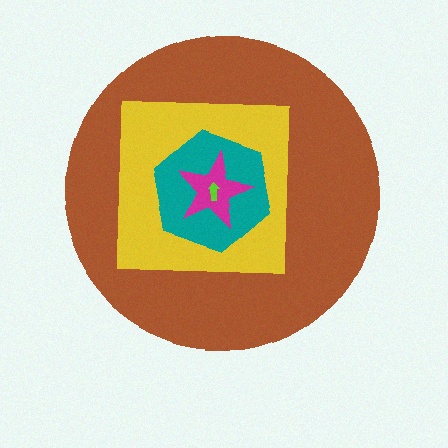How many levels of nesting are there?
5.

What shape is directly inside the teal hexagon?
The magenta star.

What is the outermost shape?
The brown circle.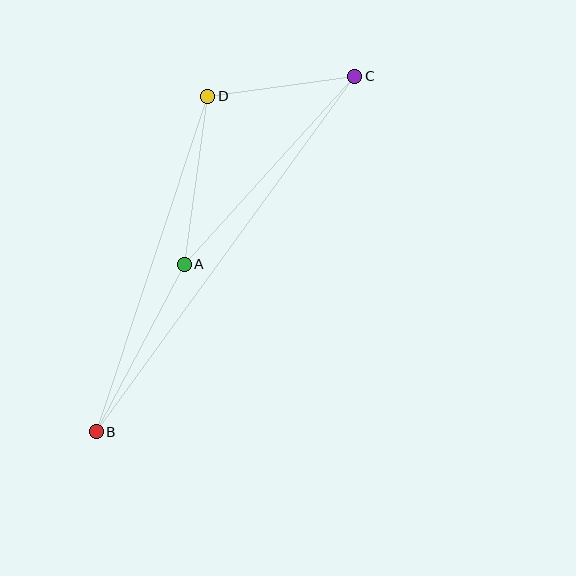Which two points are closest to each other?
Points C and D are closest to each other.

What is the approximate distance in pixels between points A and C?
The distance between A and C is approximately 254 pixels.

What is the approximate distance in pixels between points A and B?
The distance between A and B is approximately 189 pixels.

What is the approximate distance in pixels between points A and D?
The distance between A and D is approximately 170 pixels.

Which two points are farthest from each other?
Points B and C are farthest from each other.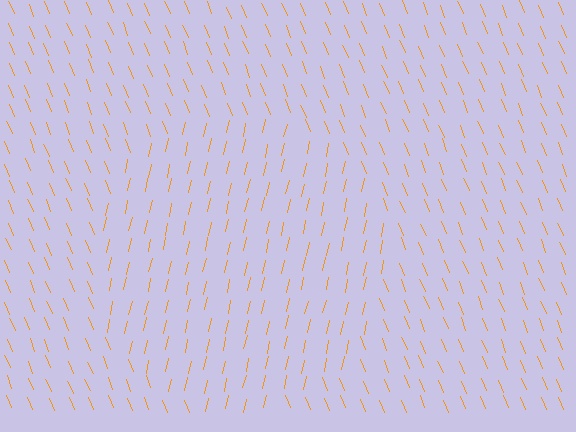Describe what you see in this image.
The image is filled with small orange line segments. A circle region in the image has lines oriented differently from the surrounding lines, creating a visible texture boundary.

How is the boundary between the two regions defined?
The boundary is defined purely by a change in line orientation (approximately 35 degrees difference). All lines are the same color and thickness.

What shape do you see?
I see a circle.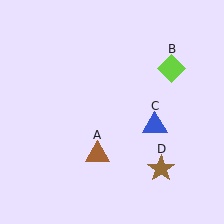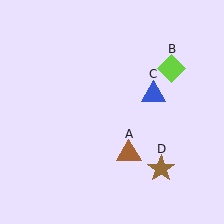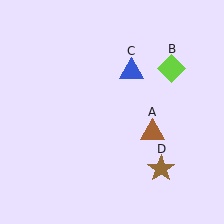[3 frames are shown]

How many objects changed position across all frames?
2 objects changed position: brown triangle (object A), blue triangle (object C).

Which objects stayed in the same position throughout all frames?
Lime diamond (object B) and brown star (object D) remained stationary.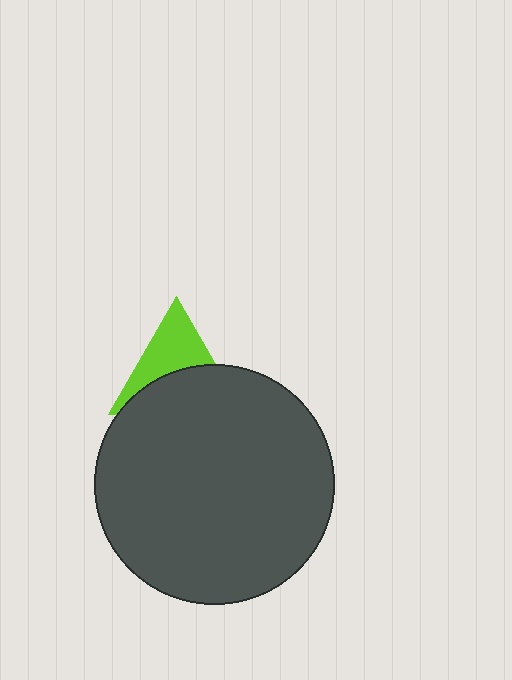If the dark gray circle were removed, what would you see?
You would see the complete lime triangle.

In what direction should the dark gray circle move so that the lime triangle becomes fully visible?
The dark gray circle should move down. That is the shortest direction to clear the overlap and leave the lime triangle fully visible.